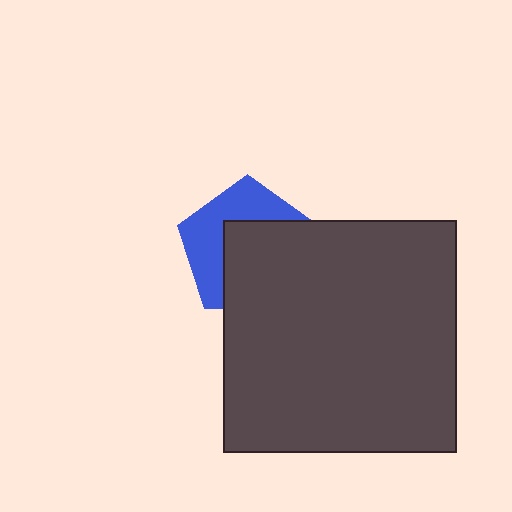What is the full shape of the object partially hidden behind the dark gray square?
The partially hidden object is a blue pentagon.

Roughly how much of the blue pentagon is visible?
A small part of it is visible (roughly 44%).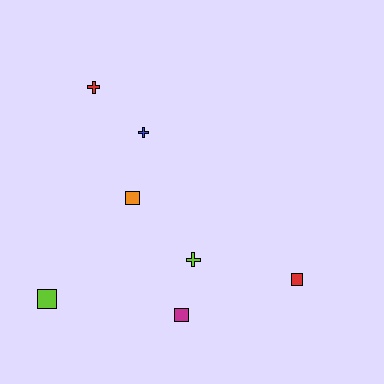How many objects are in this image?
There are 7 objects.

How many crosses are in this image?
There are 3 crosses.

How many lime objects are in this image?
There are 2 lime objects.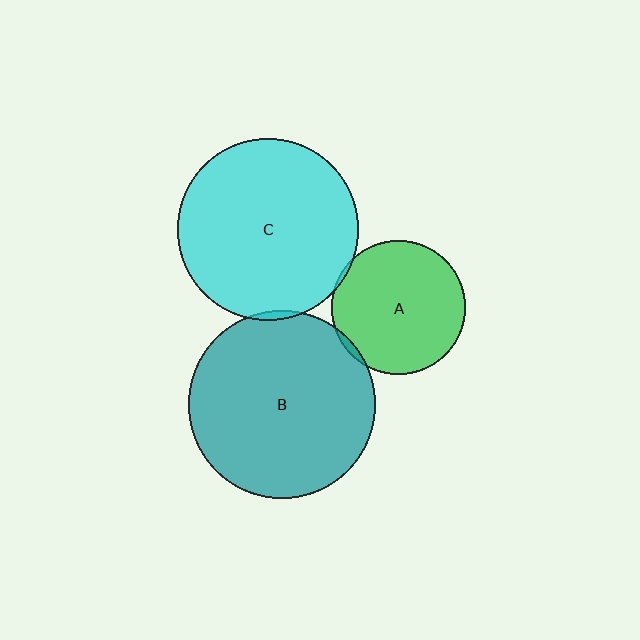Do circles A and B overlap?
Yes.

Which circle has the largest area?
Circle B (teal).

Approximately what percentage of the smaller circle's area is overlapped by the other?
Approximately 5%.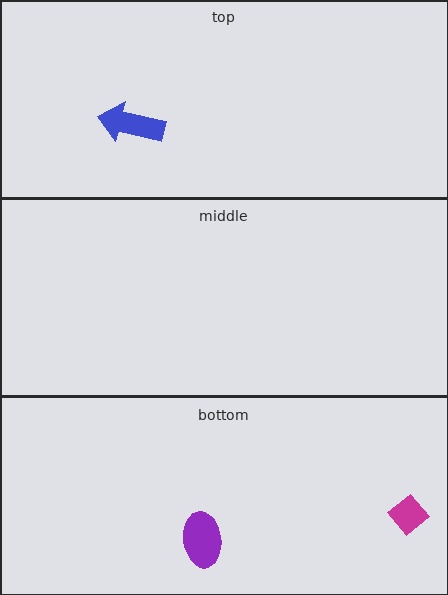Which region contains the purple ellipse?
The bottom region.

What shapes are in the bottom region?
The magenta diamond, the purple ellipse.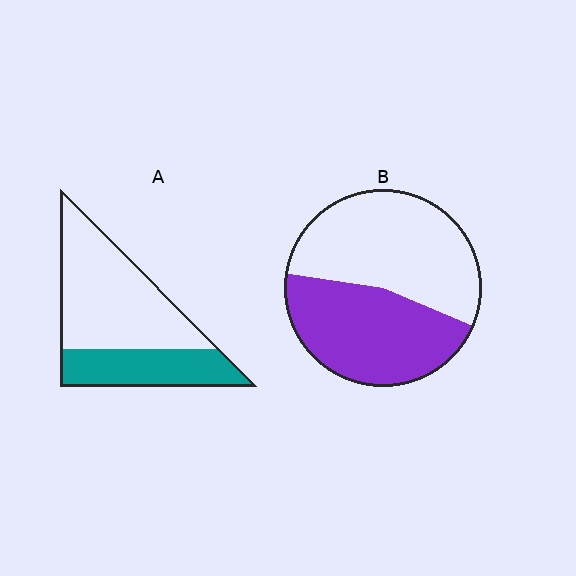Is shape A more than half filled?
No.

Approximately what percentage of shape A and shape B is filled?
A is approximately 35% and B is approximately 45%.